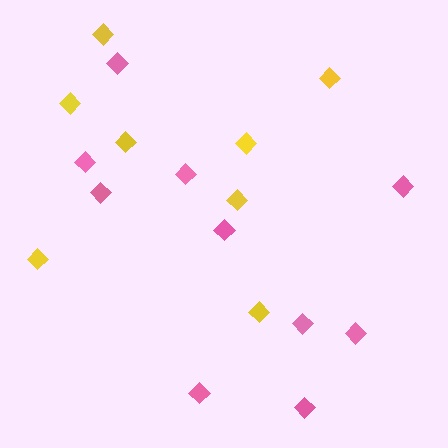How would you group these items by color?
There are 2 groups: one group of pink diamonds (10) and one group of yellow diamonds (8).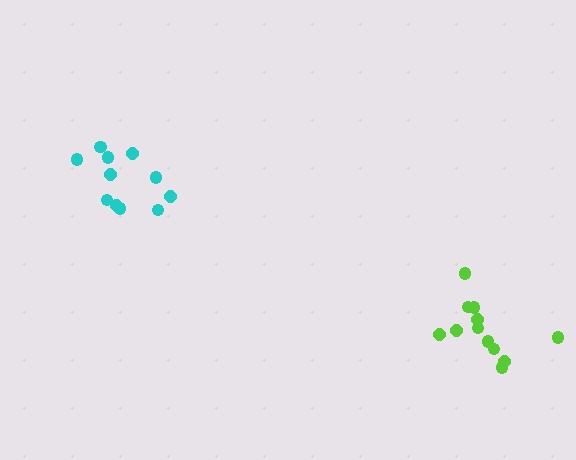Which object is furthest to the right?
The lime cluster is rightmost.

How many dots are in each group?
Group 1: 12 dots, Group 2: 11 dots (23 total).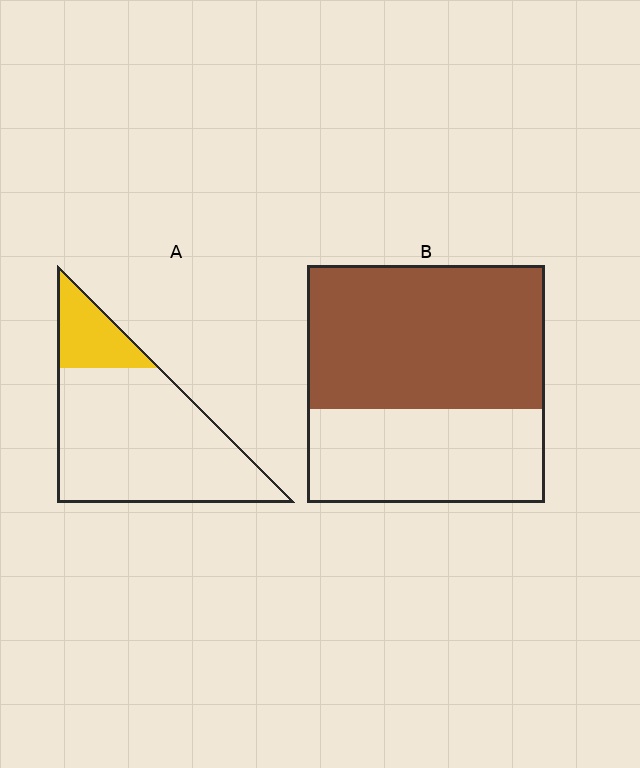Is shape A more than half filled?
No.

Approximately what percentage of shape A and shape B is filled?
A is approximately 20% and B is approximately 60%.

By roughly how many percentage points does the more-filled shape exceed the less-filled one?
By roughly 40 percentage points (B over A).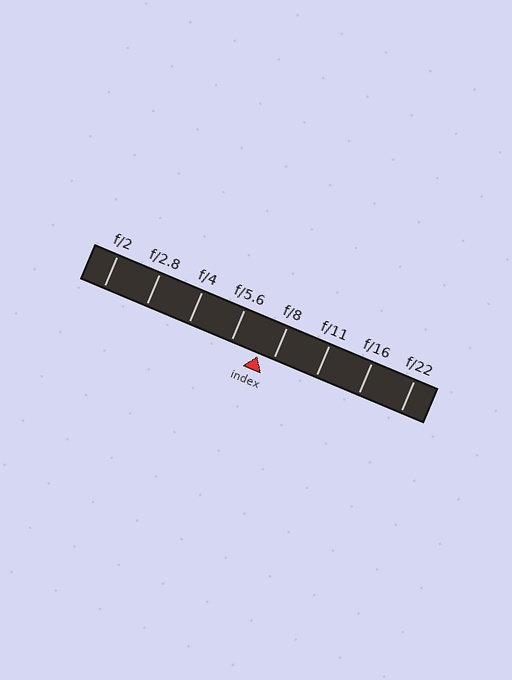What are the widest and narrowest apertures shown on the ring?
The widest aperture shown is f/2 and the narrowest is f/22.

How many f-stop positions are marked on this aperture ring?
There are 8 f-stop positions marked.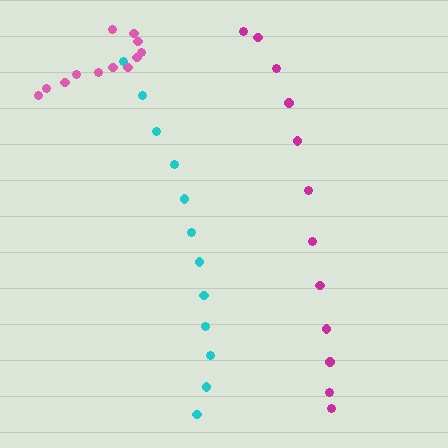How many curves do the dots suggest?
There are 3 distinct paths.